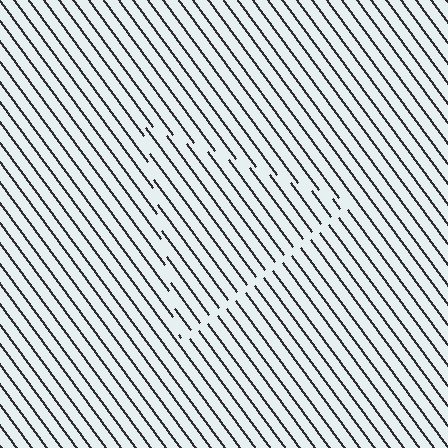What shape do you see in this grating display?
An illusory triangle. The interior of the shape contains the same grating, shifted by half a period — the contour is defined by the phase discontinuity where line-ends from the inner and outer gratings abut.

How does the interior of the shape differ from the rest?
The interior of the shape contains the same grating, shifted by half a period — the contour is defined by the phase discontinuity where line-ends from the inner and outer gratings abut.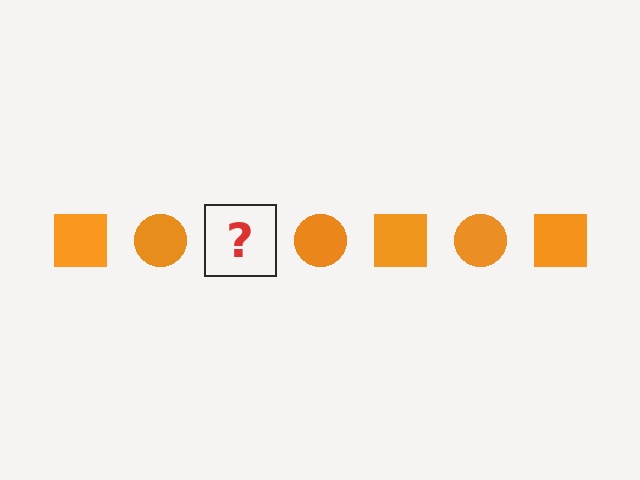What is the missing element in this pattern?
The missing element is an orange square.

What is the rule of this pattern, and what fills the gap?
The rule is that the pattern cycles through square, circle shapes in orange. The gap should be filled with an orange square.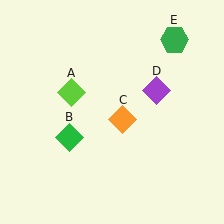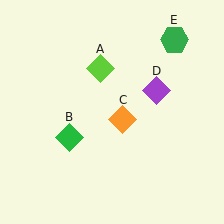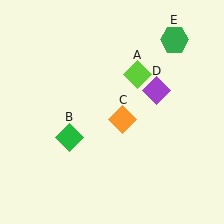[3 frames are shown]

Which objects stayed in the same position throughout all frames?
Green diamond (object B) and orange diamond (object C) and purple diamond (object D) and green hexagon (object E) remained stationary.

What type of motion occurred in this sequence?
The lime diamond (object A) rotated clockwise around the center of the scene.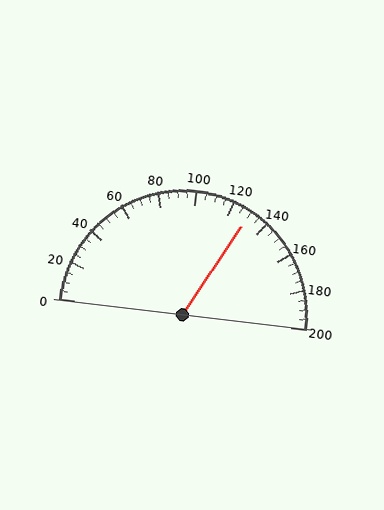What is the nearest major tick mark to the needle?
The nearest major tick mark is 120.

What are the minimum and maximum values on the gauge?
The gauge ranges from 0 to 200.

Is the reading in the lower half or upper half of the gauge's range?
The reading is in the upper half of the range (0 to 200).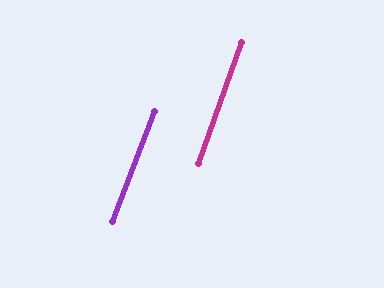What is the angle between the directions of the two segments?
Approximately 1 degree.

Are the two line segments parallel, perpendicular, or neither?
Parallel — their directions differ by only 1.1°.